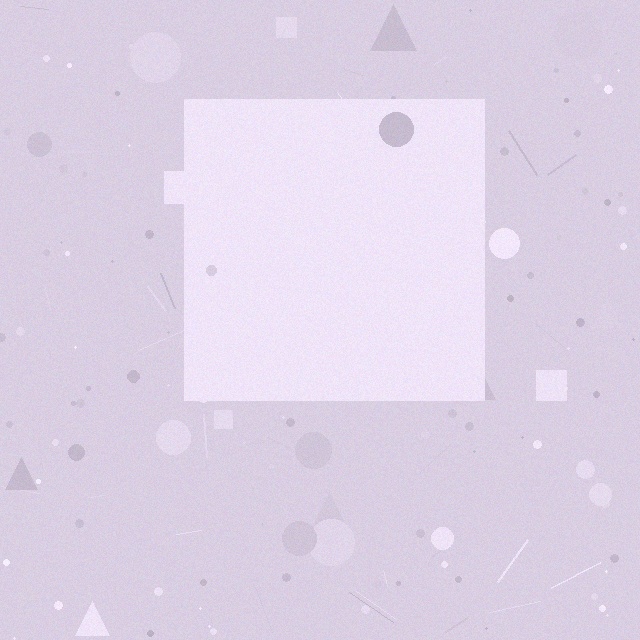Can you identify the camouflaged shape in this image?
The camouflaged shape is a square.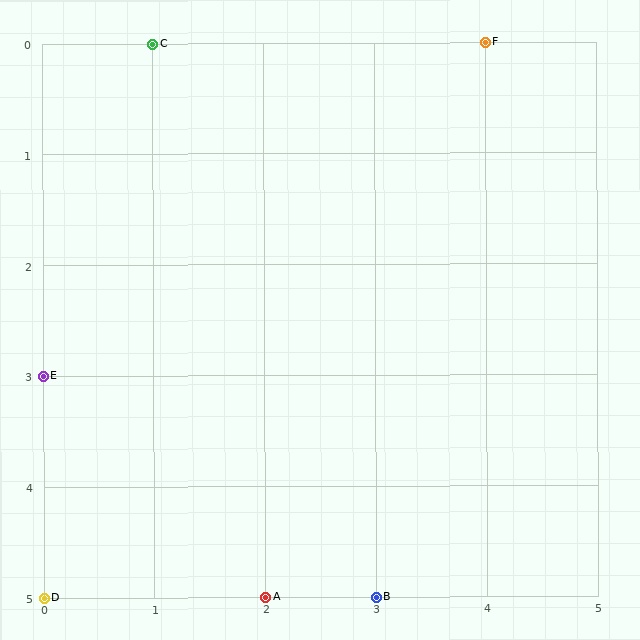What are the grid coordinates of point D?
Point D is at grid coordinates (0, 5).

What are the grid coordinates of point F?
Point F is at grid coordinates (4, 0).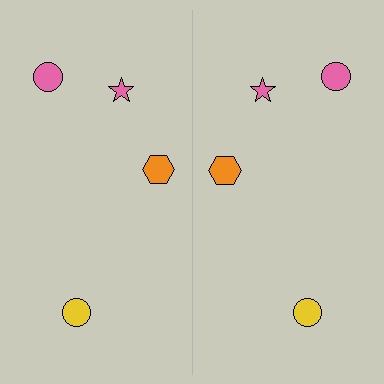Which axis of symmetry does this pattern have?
The pattern has a vertical axis of symmetry running through the center of the image.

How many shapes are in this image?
There are 8 shapes in this image.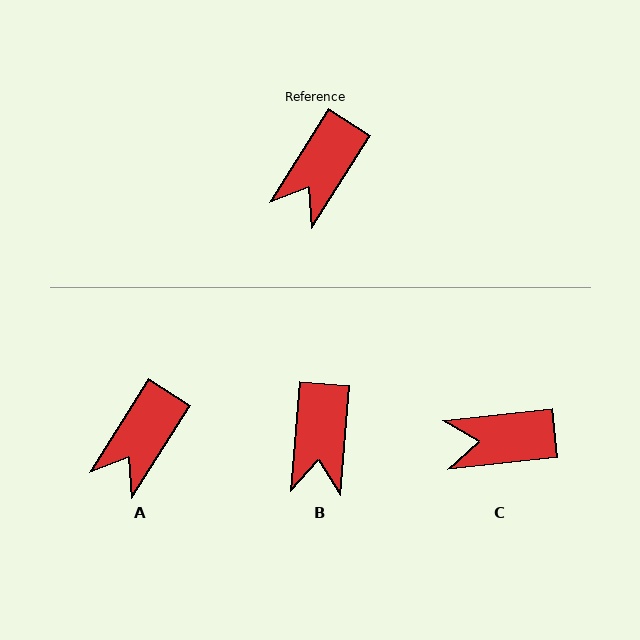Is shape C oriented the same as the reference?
No, it is off by about 52 degrees.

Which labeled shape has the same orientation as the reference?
A.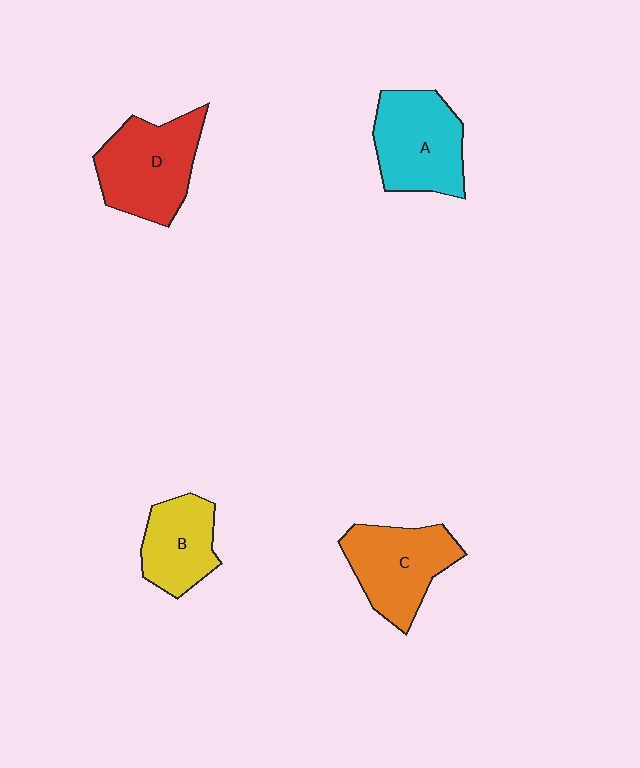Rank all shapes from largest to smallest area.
From largest to smallest: D (red), A (cyan), C (orange), B (yellow).